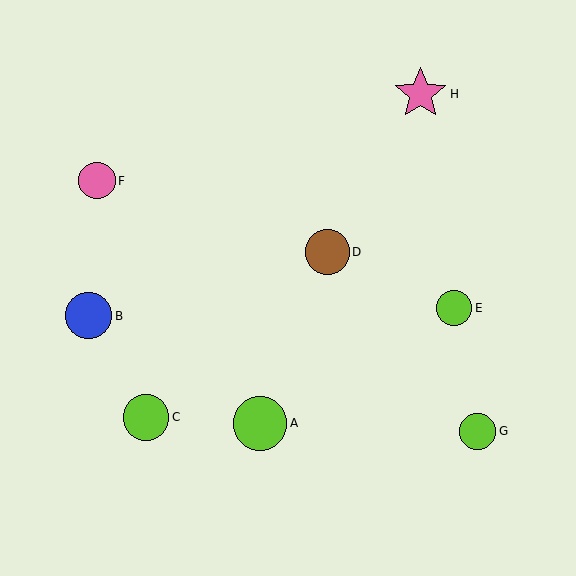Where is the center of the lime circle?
The center of the lime circle is at (478, 431).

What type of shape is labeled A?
Shape A is a lime circle.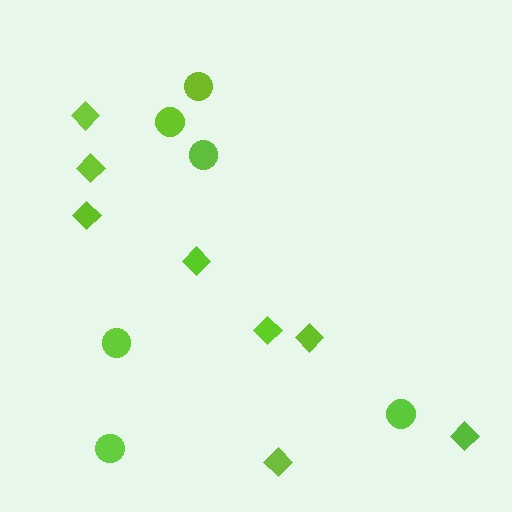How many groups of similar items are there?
There are 2 groups: one group of diamonds (8) and one group of circles (6).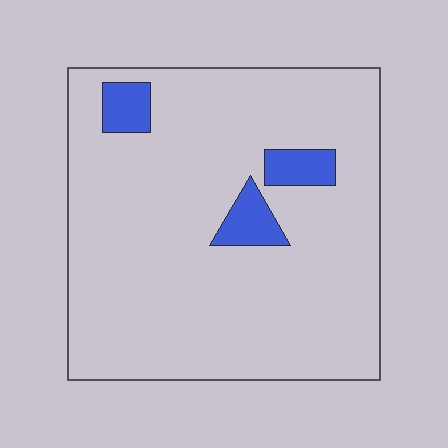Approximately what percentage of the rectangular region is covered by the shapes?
Approximately 10%.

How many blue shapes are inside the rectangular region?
3.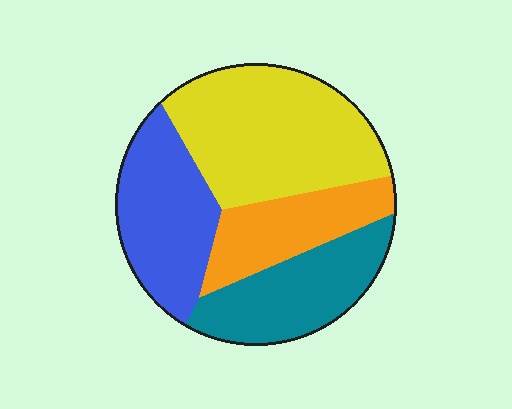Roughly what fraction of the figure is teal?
Teal covers around 20% of the figure.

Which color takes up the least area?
Orange, at roughly 20%.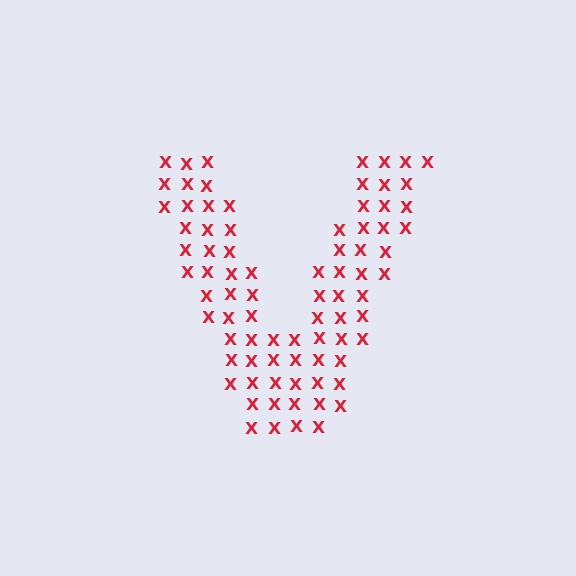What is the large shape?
The large shape is the letter V.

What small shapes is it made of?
It is made of small letter X's.